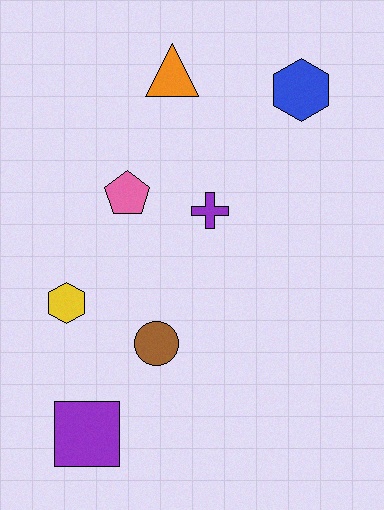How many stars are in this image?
There are no stars.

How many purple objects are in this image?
There are 2 purple objects.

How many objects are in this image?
There are 7 objects.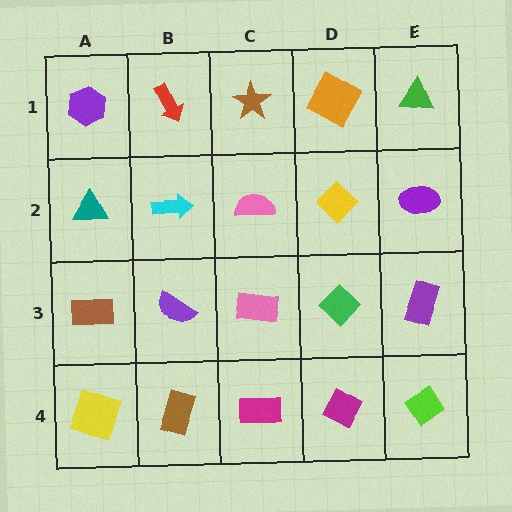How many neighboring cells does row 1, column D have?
3.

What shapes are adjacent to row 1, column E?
A purple ellipse (row 2, column E), an orange square (row 1, column D).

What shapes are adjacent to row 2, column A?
A purple hexagon (row 1, column A), a brown rectangle (row 3, column A), a cyan arrow (row 2, column B).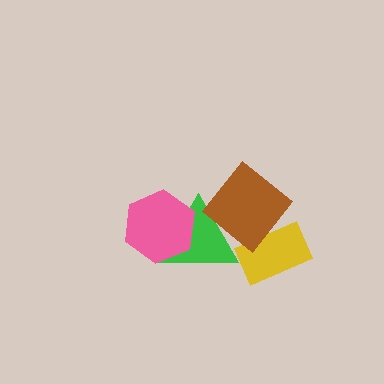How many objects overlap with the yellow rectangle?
1 object overlaps with the yellow rectangle.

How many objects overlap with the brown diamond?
2 objects overlap with the brown diamond.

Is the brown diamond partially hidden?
No, no other shape covers it.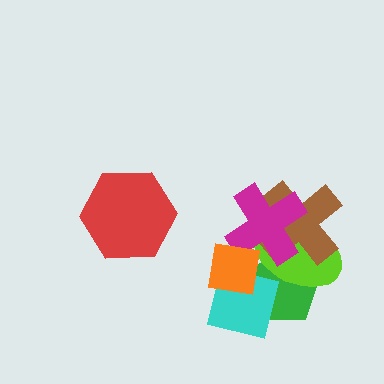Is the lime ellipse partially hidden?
Yes, it is partially covered by another shape.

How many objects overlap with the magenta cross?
4 objects overlap with the magenta cross.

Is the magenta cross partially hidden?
Yes, it is partially covered by another shape.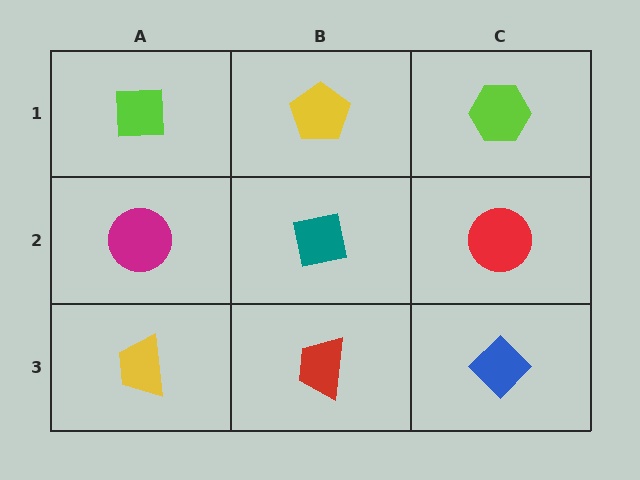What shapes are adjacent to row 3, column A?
A magenta circle (row 2, column A), a red trapezoid (row 3, column B).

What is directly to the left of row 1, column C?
A yellow pentagon.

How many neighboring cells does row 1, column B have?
3.